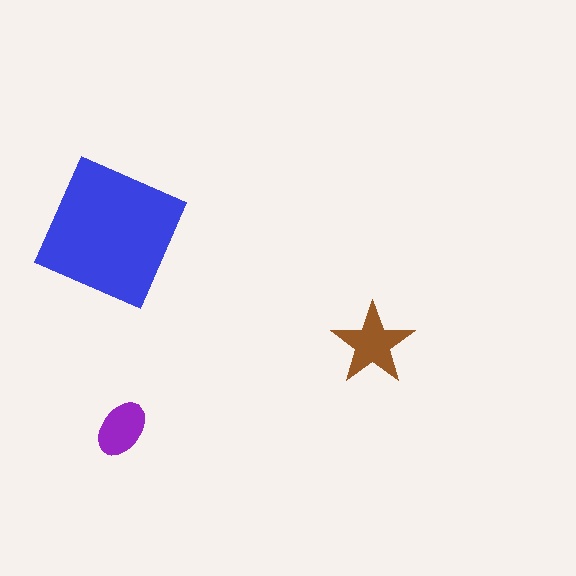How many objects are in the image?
There are 3 objects in the image.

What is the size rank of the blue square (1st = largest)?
1st.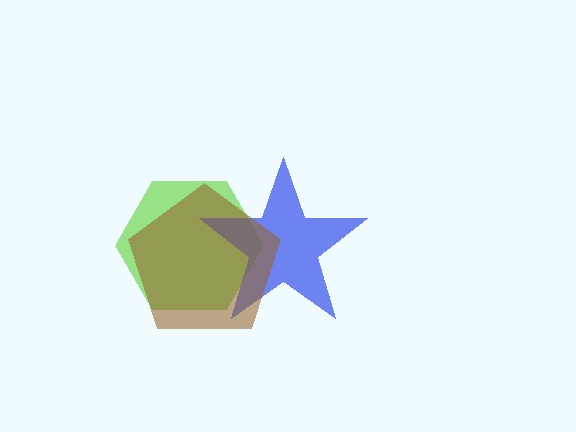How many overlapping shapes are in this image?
There are 3 overlapping shapes in the image.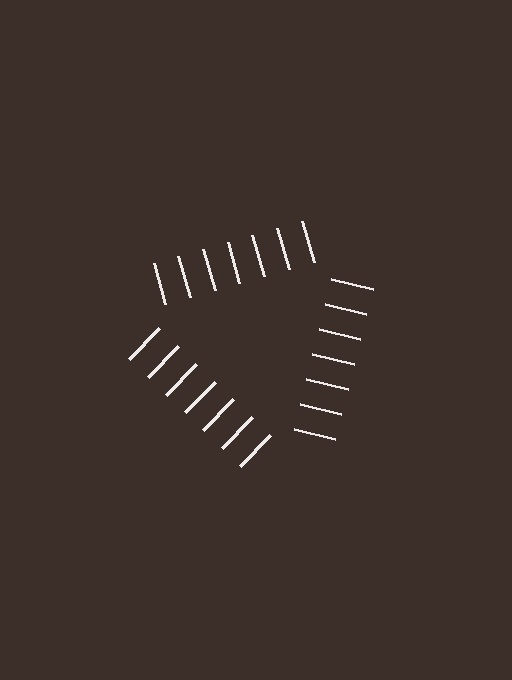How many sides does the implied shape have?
3 sides — the line-ends trace a triangle.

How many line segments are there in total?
21 — 7 along each of the 3 edges.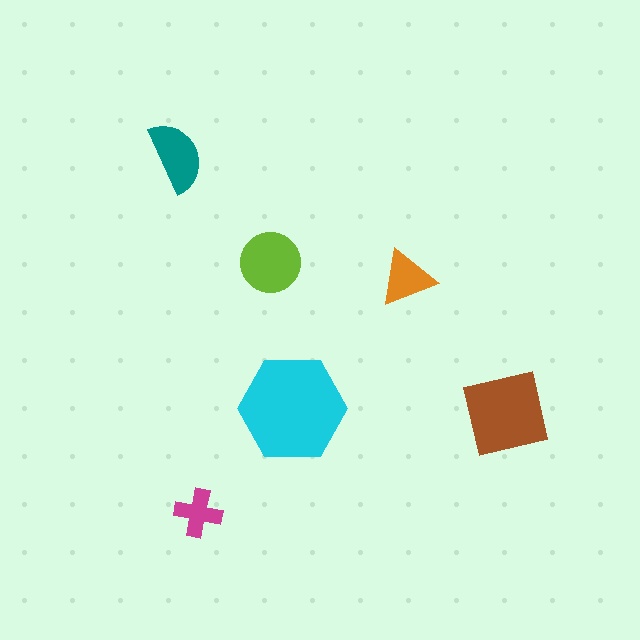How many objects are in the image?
There are 6 objects in the image.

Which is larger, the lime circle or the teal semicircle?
The lime circle.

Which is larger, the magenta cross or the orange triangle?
The orange triangle.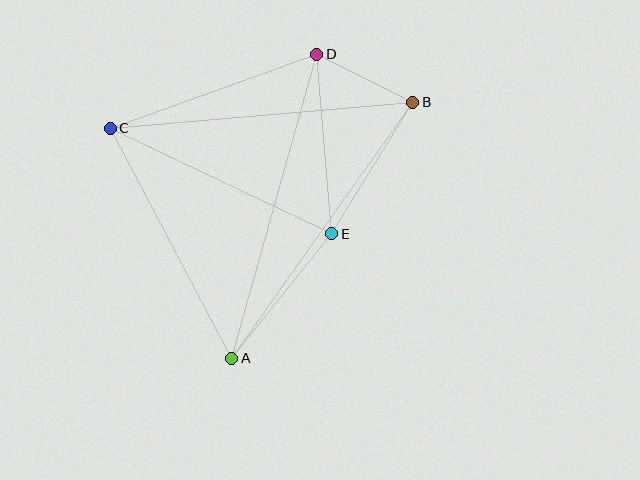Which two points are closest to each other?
Points B and D are closest to each other.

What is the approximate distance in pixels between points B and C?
The distance between B and C is approximately 304 pixels.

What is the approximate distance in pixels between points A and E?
The distance between A and E is approximately 160 pixels.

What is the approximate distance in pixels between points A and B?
The distance between A and B is approximately 314 pixels.